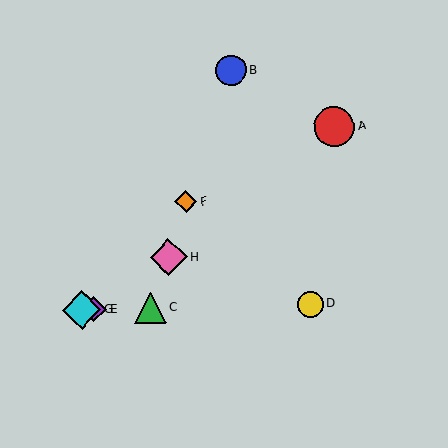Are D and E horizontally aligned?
Yes, both are at y≈304.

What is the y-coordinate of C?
Object C is at y≈308.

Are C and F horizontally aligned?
No, C is at y≈308 and F is at y≈202.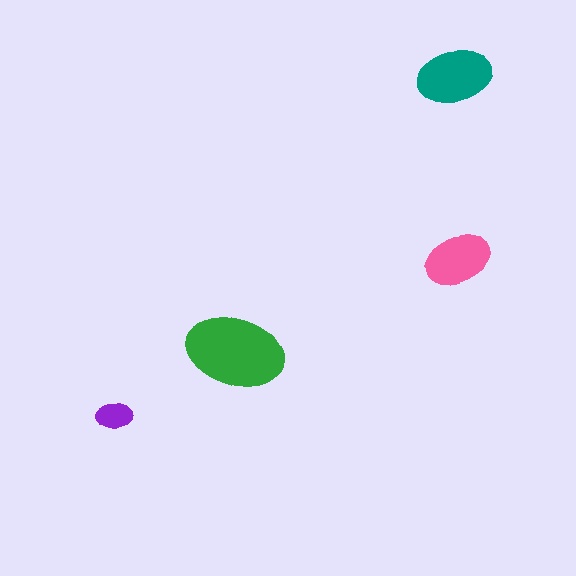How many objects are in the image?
There are 4 objects in the image.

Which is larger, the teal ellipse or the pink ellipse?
The teal one.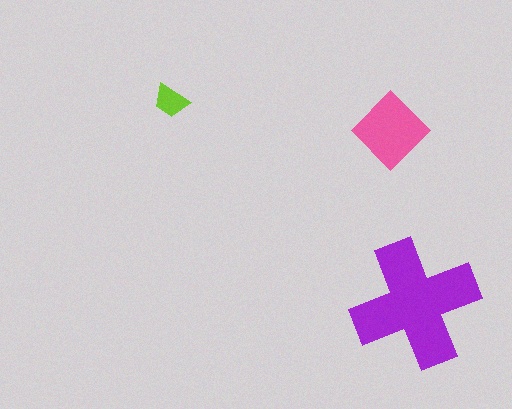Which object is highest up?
The lime trapezoid is topmost.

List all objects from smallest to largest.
The lime trapezoid, the pink diamond, the purple cross.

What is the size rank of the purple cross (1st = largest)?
1st.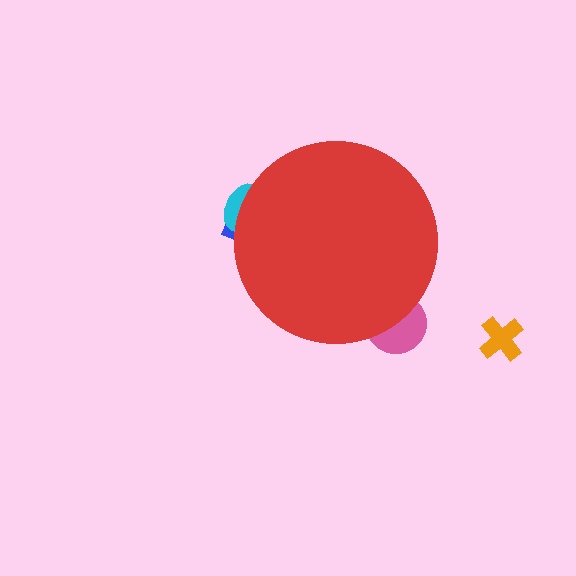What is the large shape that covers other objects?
A red circle.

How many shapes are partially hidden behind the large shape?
3 shapes are partially hidden.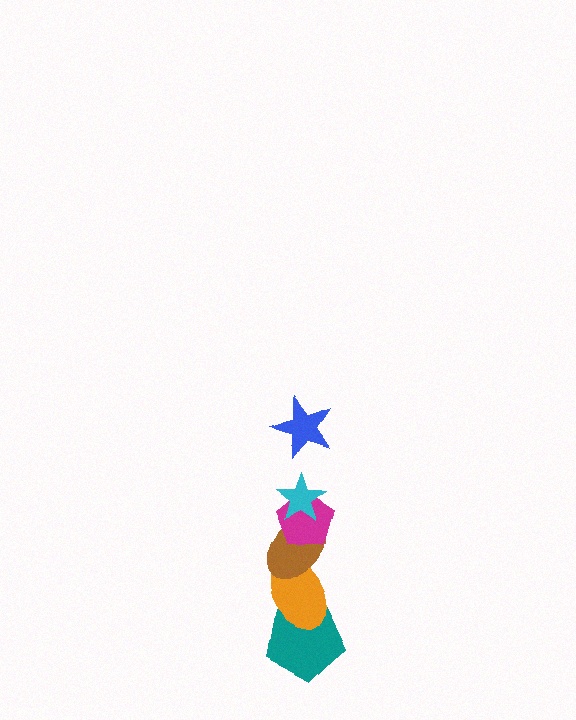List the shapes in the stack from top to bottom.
From top to bottom: the blue star, the cyan star, the magenta pentagon, the brown ellipse, the orange ellipse, the teal pentagon.